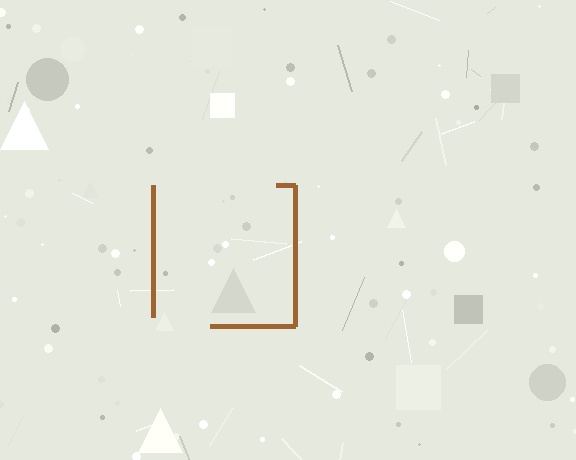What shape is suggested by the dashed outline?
The dashed outline suggests a square.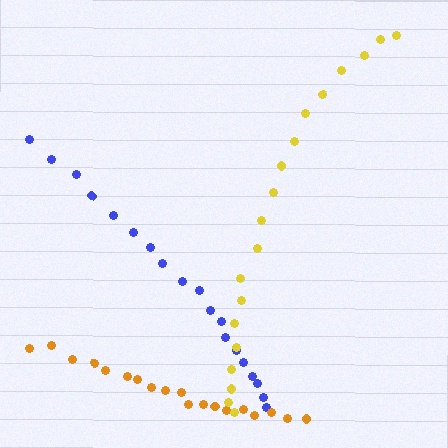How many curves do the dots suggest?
There are 3 distinct paths.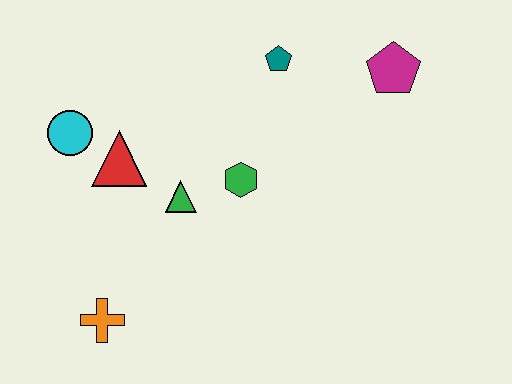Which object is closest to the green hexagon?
The green triangle is closest to the green hexagon.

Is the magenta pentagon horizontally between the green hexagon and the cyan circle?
No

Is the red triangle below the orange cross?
No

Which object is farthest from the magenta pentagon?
The orange cross is farthest from the magenta pentagon.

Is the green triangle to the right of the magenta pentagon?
No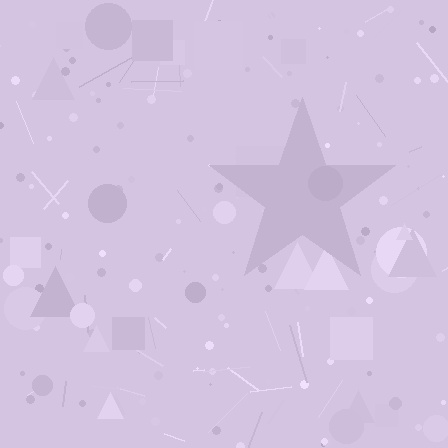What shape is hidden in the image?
A star is hidden in the image.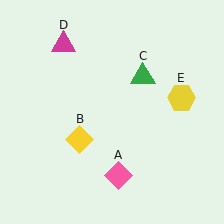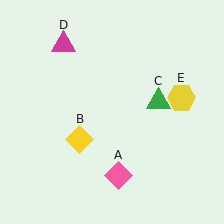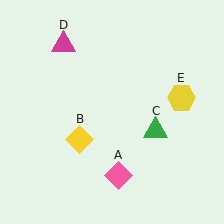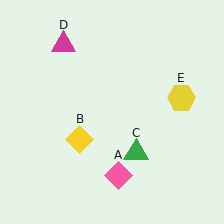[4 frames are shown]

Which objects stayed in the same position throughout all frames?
Pink diamond (object A) and yellow diamond (object B) and magenta triangle (object D) and yellow hexagon (object E) remained stationary.